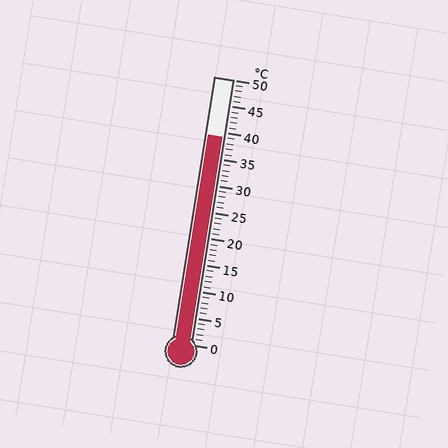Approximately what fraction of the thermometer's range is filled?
The thermometer is filled to approximately 80% of its range.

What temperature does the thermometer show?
The thermometer shows approximately 39°C.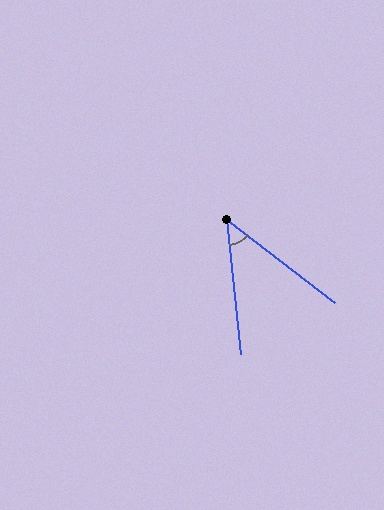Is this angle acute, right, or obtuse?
It is acute.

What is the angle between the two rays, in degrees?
Approximately 47 degrees.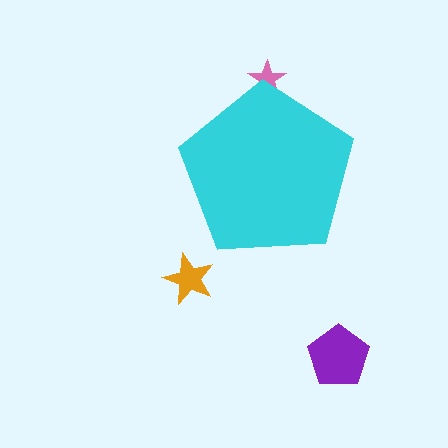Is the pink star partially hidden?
Yes, the pink star is partially hidden behind the cyan pentagon.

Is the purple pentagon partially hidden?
No, the purple pentagon is fully visible.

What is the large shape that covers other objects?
A cyan pentagon.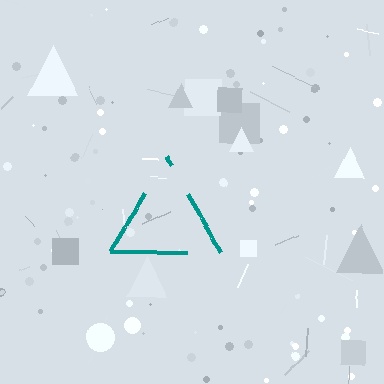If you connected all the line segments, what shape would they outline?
They would outline a triangle.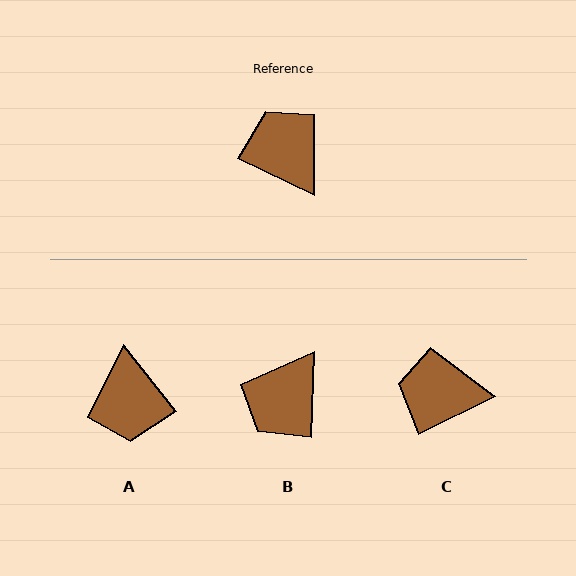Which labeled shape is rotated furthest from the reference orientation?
A, about 153 degrees away.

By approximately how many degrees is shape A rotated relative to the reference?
Approximately 153 degrees counter-clockwise.